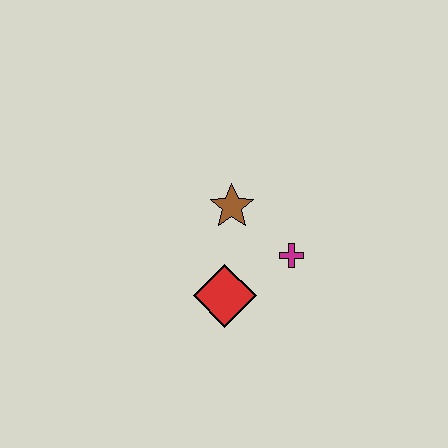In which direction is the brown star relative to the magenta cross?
The brown star is to the left of the magenta cross.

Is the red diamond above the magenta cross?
No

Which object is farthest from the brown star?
The red diamond is farthest from the brown star.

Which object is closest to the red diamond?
The magenta cross is closest to the red diamond.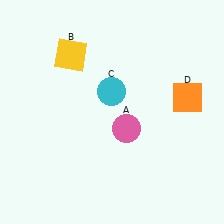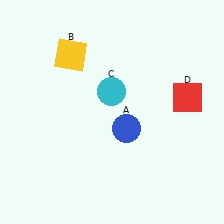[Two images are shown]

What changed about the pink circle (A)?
In Image 1, A is pink. In Image 2, it changed to blue.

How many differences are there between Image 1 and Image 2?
There are 2 differences between the two images.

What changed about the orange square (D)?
In Image 1, D is orange. In Image 2, it changed to red.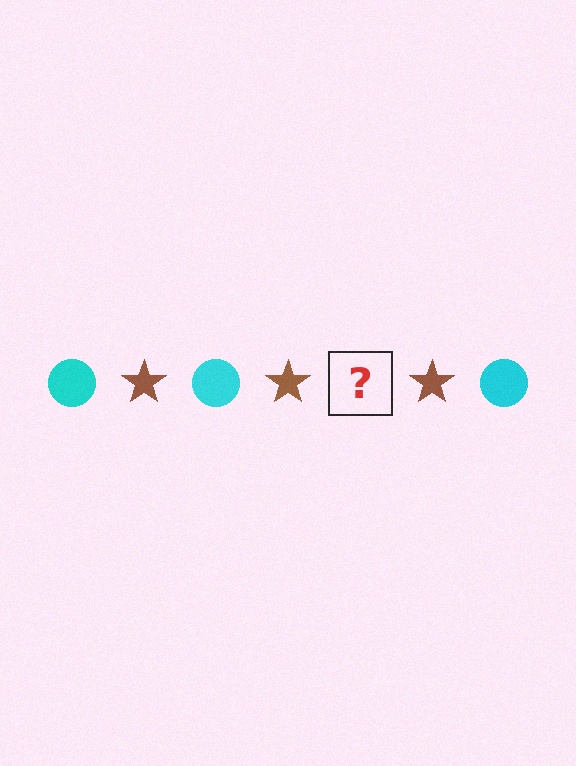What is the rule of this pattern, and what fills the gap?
The rule is that the pattern alternates between cyan circle and brown star. The gap should be filled with a cyan circle.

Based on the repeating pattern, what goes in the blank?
The blank should be a cyan circle.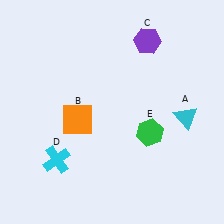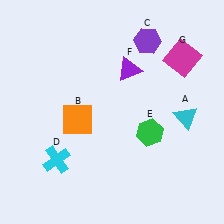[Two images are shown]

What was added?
A purple triangle (F), a magenta square (G) were added in Image 2.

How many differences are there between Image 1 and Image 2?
There are 2 differences between the two images.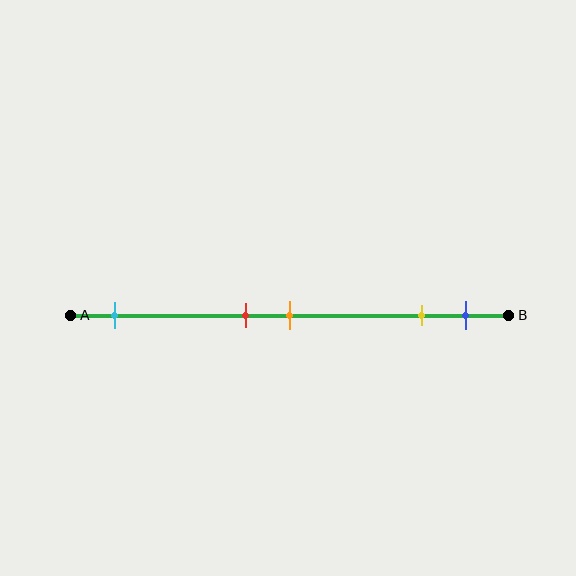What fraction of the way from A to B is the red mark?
The red mark is approximately 40% (0.4) of the way from A to B.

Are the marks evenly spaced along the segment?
No, the marks are not evenly spaced.